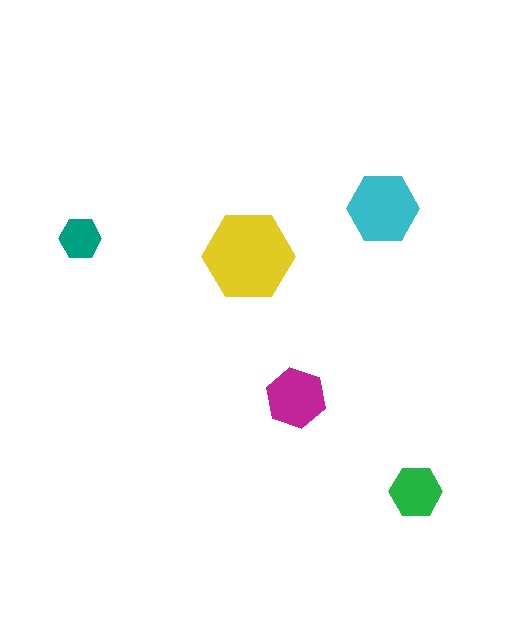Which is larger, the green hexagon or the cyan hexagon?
The cyan one.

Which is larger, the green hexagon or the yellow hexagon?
The yellow one.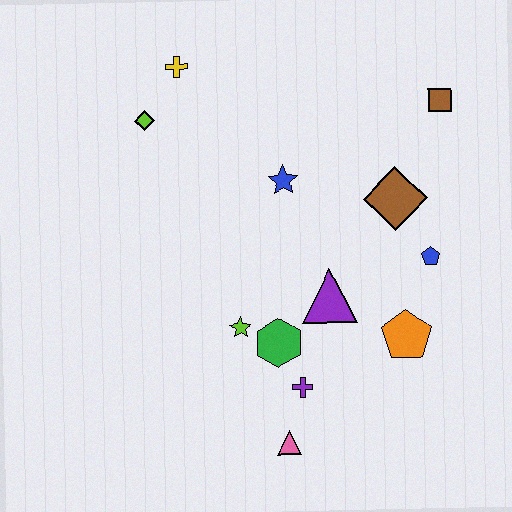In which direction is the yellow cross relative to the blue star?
The yellow cross is above the blue star.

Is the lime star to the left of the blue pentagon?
Yes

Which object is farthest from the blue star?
The pink triangle is farthest from the blue star.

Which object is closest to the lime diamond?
The yellow cross is closest to the lime diamond.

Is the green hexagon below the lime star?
Yes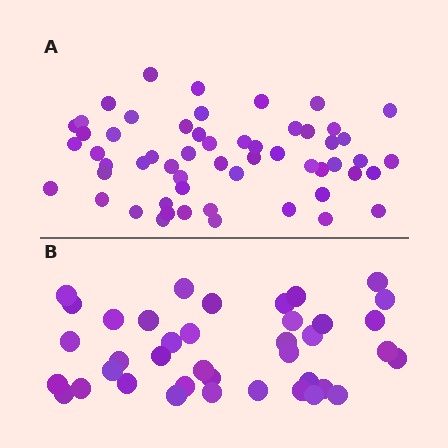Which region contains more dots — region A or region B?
Region A (the top region) has more dots.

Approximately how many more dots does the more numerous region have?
Region A has approximately 15 more dots than region B.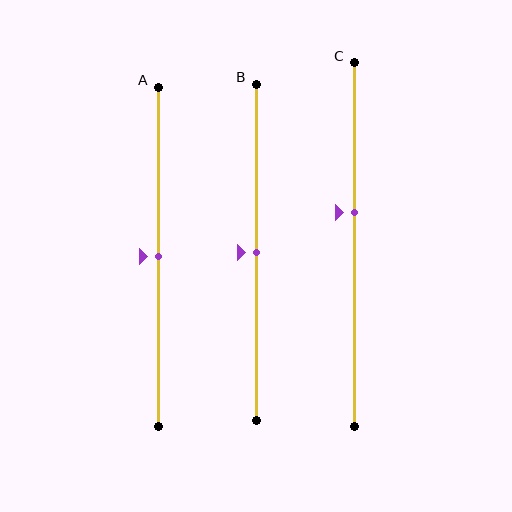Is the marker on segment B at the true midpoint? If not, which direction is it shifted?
Yes, the marker on segment B is at the true midpoint.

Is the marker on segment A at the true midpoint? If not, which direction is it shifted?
Yes, the marker on segment A is at the true midpoint.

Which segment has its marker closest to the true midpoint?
Segment A has its marker closest to the true midpoint.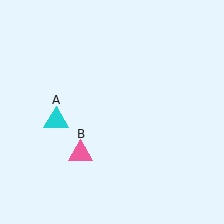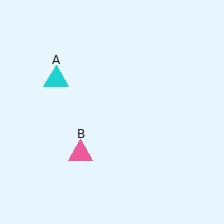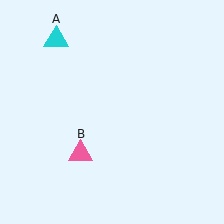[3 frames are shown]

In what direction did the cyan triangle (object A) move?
The cyan triangle (object A) moved up.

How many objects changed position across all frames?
1 object changed position: cyan triangle (object A).